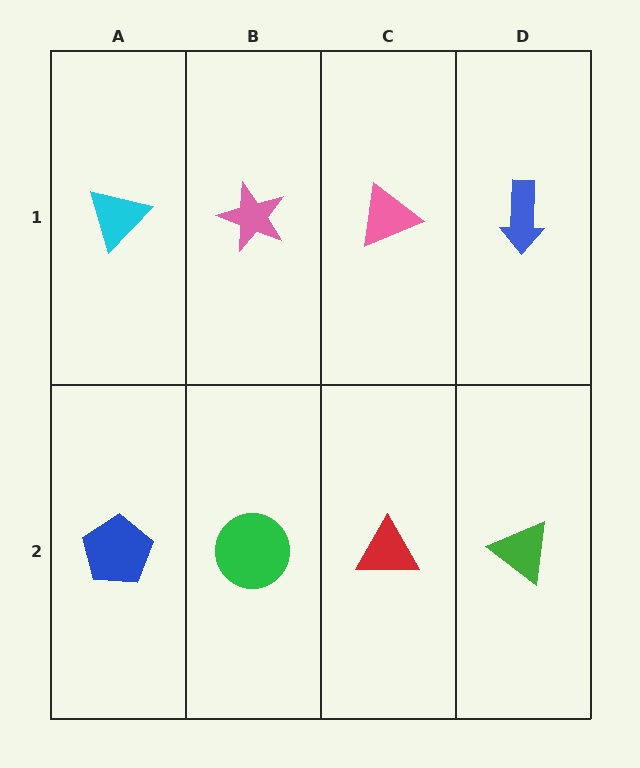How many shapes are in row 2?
4 shapes.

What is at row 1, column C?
A pink triangle.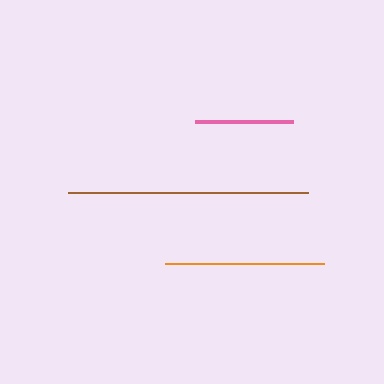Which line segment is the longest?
The brown line is the longest at approximately 239 pixels.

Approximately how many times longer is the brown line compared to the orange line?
The brown line is approximately 1.5 times the length of the orange line.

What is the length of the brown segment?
The brown segment is approximately 239 pixels long.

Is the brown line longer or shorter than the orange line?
The brown line is longer than the orange line.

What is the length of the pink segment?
The pink segment is approximately 98 pixels long.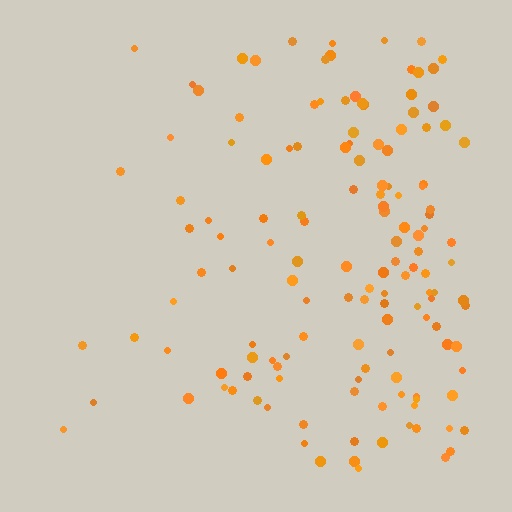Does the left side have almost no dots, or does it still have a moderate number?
Still a moderate number, just noticeably fewer than the right.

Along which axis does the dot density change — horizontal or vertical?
Horizontal.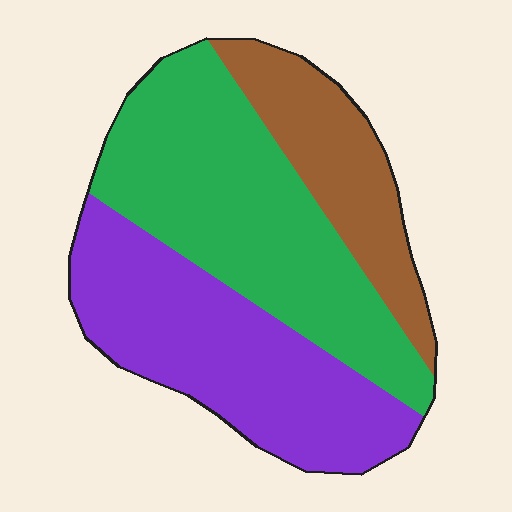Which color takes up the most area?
Green, at roughly 45%.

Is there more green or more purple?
Green.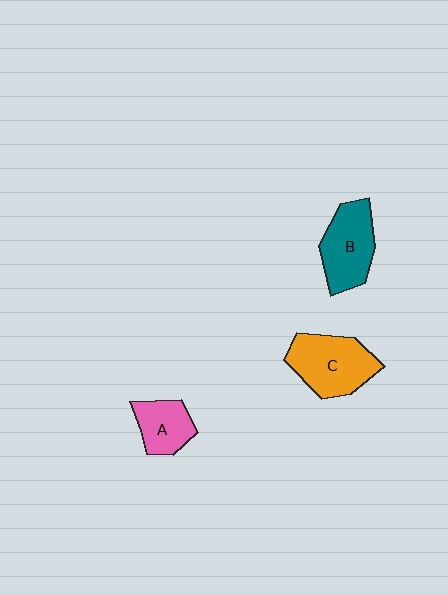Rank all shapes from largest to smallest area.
From largest to smallest: C (orange), B (teal), A (pink).